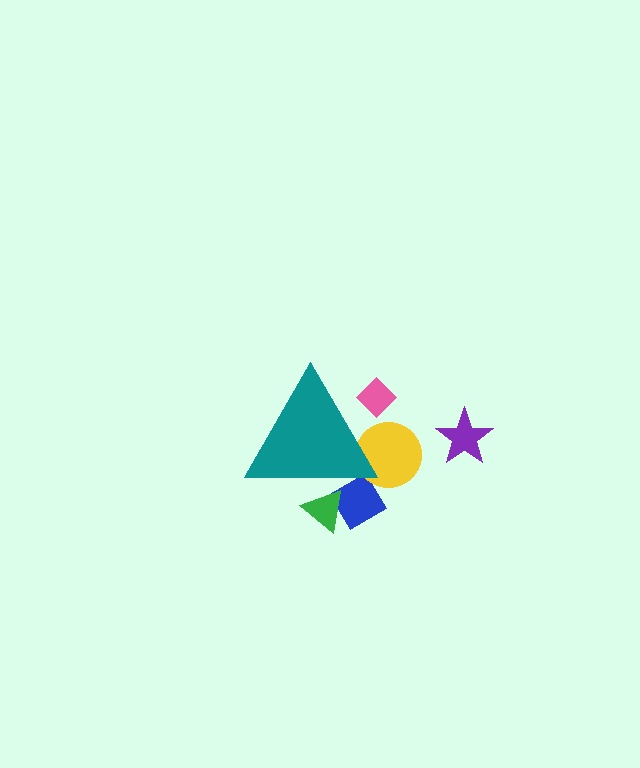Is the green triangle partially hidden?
Yes, the green triangle is partially hidden behind the teal triangle.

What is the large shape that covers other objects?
A teal triangle.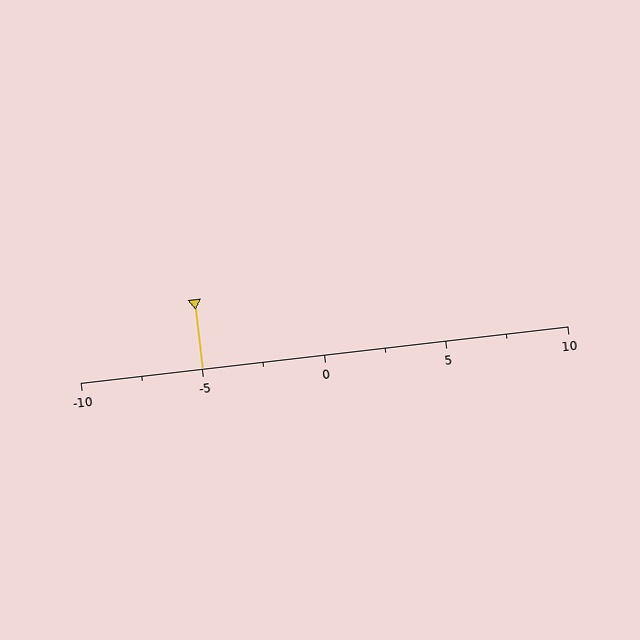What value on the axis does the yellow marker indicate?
The marker indicates approximately -5.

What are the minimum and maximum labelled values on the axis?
The axis runs from -10 to 10.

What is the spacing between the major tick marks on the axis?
The major ticks are spaced 5 apart.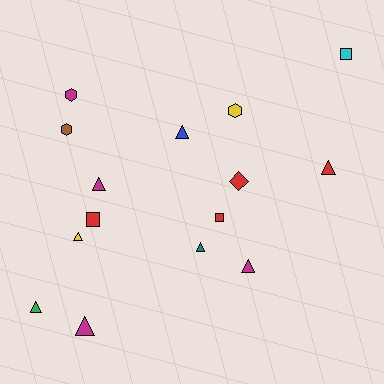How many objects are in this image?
There are 15 objects.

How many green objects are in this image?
There is 1 green object.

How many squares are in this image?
There are 3 squares.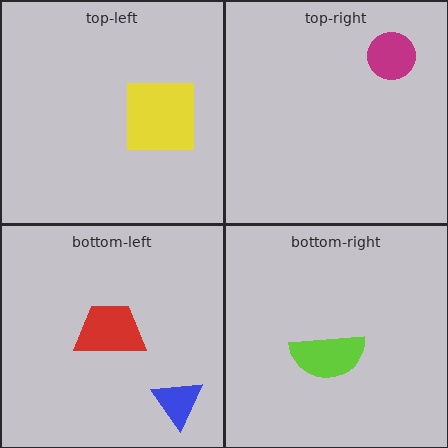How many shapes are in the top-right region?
1.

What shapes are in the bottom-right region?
The lime semicircle.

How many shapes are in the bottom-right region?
1.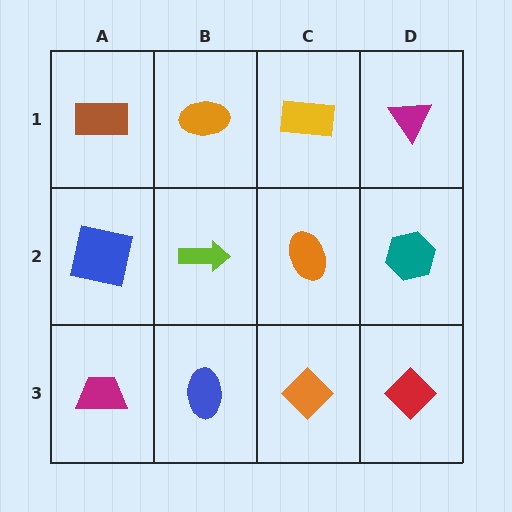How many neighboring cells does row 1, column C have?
3.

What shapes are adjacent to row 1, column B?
A lime arrow (row 2, column B), a brown rectangle (row 1, column A), a yellow rectangle (row 1, column C).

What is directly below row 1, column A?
A blue square.